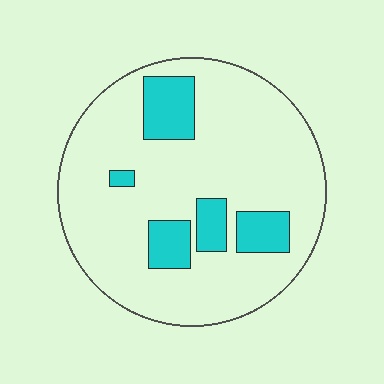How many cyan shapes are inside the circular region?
5.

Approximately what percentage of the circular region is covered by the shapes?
Approximately 15%.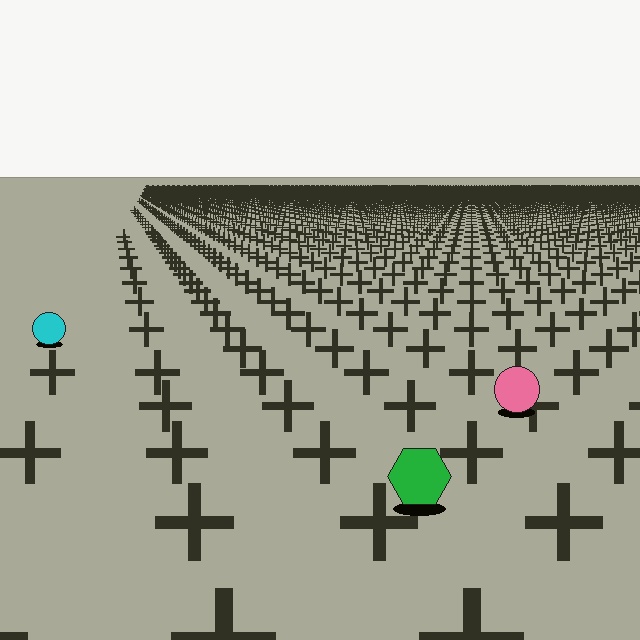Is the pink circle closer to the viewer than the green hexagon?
No. The green hexagon is closer — you can tell from the texture gradient: the ground texture is coarser near it.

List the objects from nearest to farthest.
From nearest to farthest: the green hexagon, the pink circle, the cyan circle.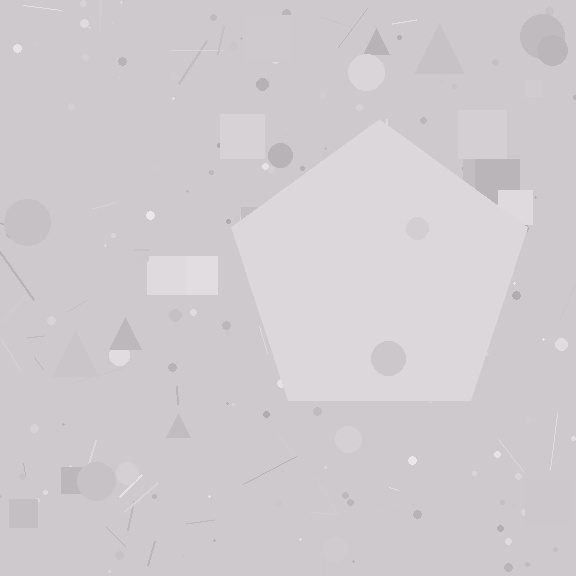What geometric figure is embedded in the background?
A pentagon is embedded in the background.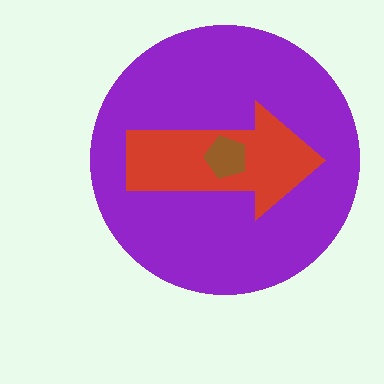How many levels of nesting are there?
3.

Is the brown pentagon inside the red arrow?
Yes.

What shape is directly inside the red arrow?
The brown pentagon.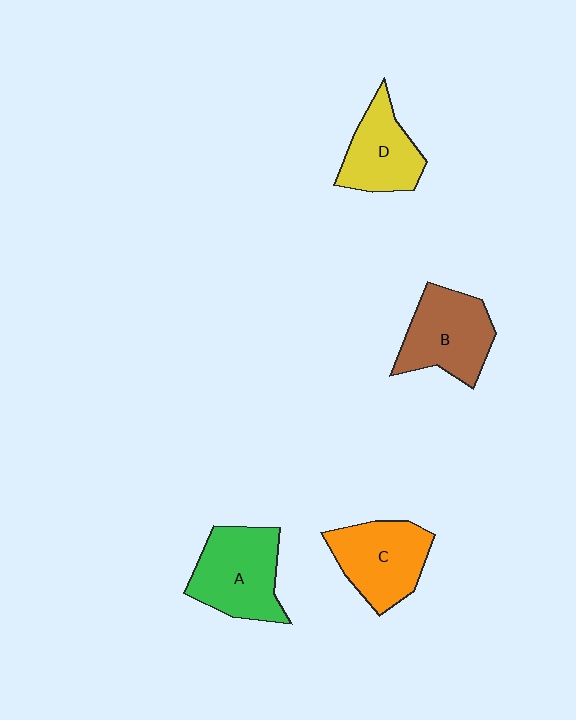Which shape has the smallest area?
Shape D (yellow).